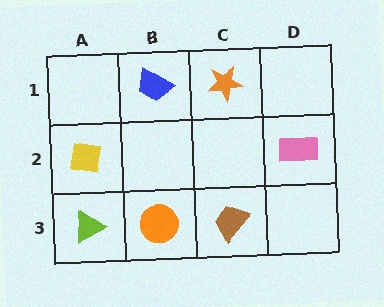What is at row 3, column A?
A lime triangle.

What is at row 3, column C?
A brown trapezoid.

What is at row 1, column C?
An orange star.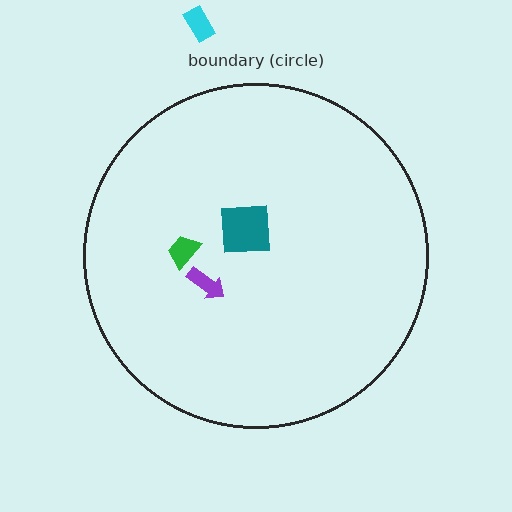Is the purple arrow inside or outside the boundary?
Inside.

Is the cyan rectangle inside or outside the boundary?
Outside.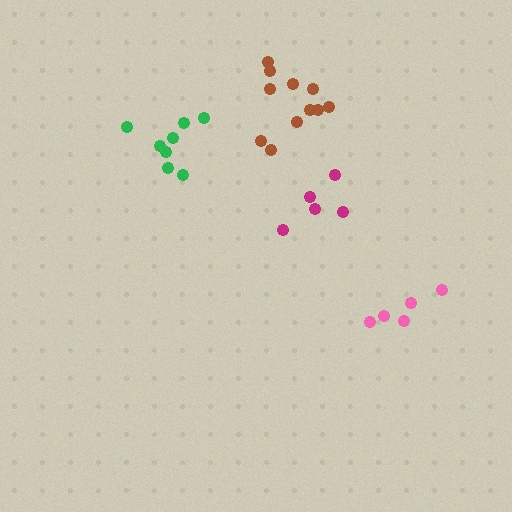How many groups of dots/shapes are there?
There are 4 groups.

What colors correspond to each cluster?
The clusters are colored: green, pink, brown, magenta.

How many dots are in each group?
Group 1: 8 dots, Group 2: 5 dots, Group 3: 11 dots, Group 4: 5 dots (29 total).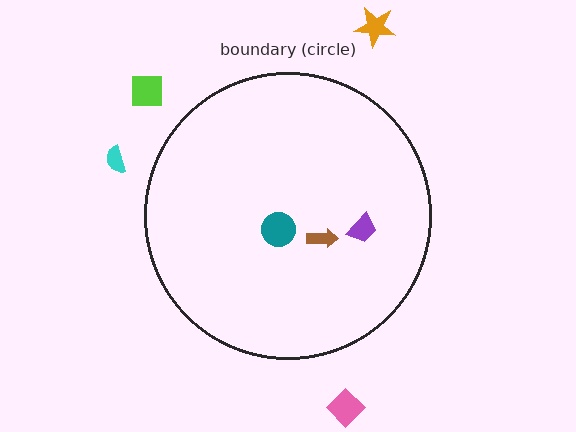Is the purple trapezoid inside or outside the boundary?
Inside.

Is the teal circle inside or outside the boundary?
Inside.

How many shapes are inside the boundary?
3 inside, 4 outside.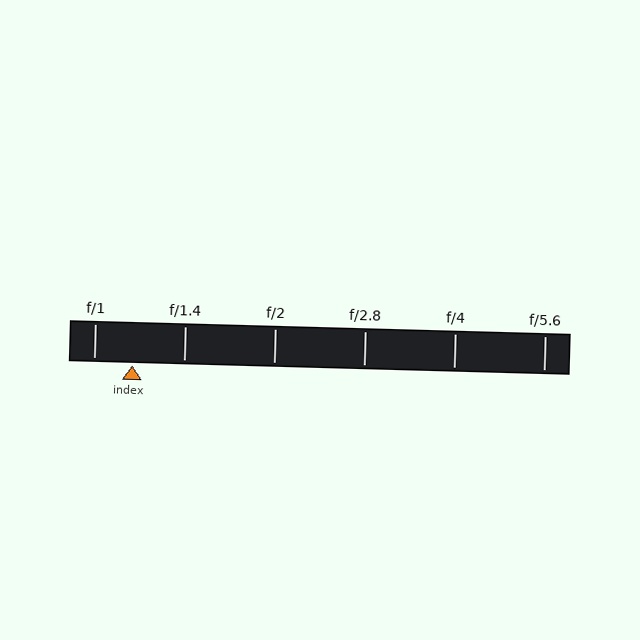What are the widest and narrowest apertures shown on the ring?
The widest aperture shown is f/1 and the narrowest is f/5.6.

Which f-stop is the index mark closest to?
The index mark is closest to f/1.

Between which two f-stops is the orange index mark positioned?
The index mark is between f/1 and f/1.4.